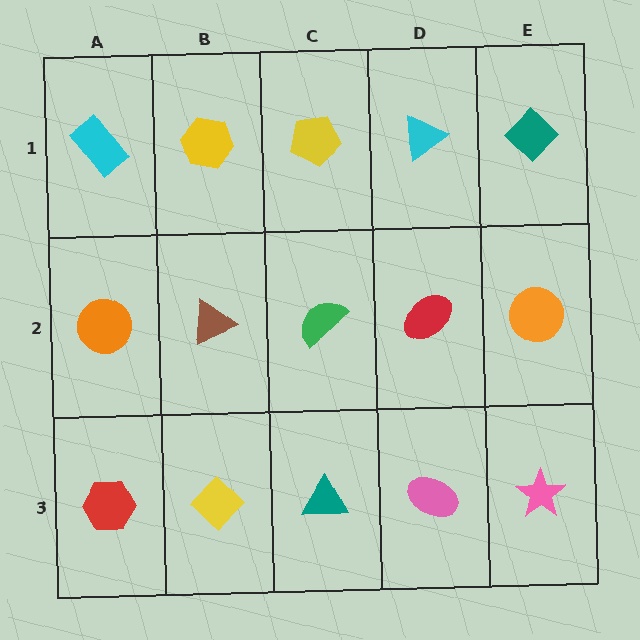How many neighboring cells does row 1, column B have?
3.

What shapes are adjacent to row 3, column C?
A green semicircle (row 2, column C), a yellow diamond (row 3, column B), a pink ellipse (row 3, column D).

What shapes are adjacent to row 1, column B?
A brown triangle (row 2, column B), a cyan rectangle (row 1, column A), a yellow pentagon (row 1, column C).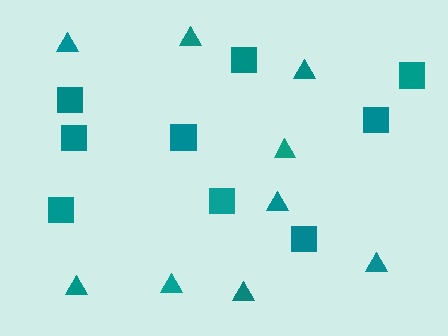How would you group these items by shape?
There are 2 groups: one group of triangles (9) and one group of squares (9).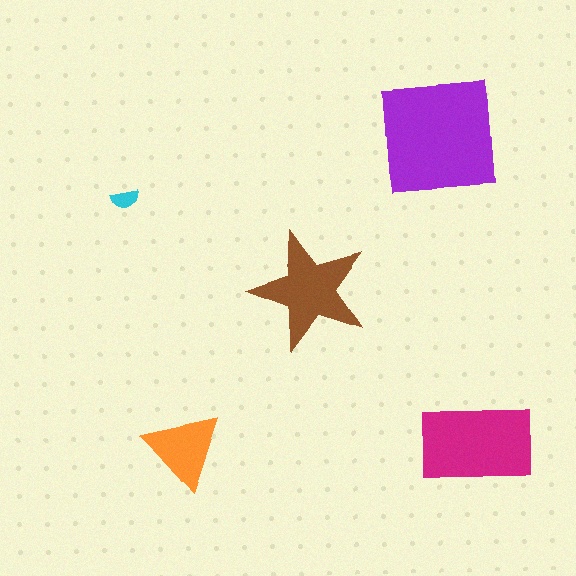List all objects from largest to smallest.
The purple square, the magenta rectangle, the brown star, the orange triangle, the cyan semicircle.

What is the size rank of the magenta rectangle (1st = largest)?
2nd.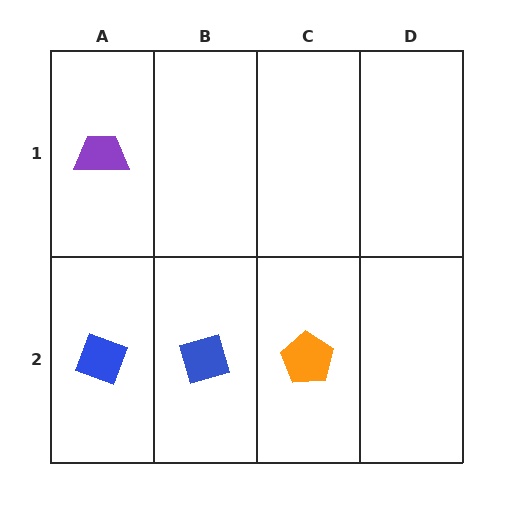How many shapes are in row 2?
3 shapes.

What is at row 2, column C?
An orange pentagon.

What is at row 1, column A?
A purple trapezoid.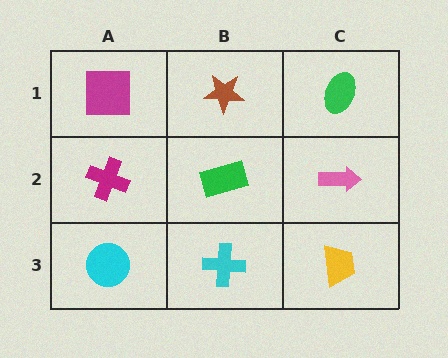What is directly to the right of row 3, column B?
A yellow trapezoid.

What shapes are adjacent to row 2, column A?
A magenta square (row 1, column A), a cyan circle (row 3, column A), a green rectangle (row 2, column B).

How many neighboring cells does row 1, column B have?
3.